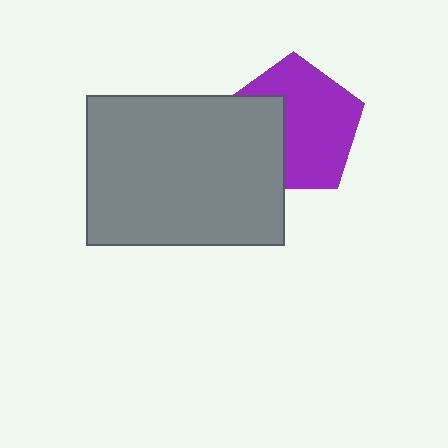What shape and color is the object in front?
The object in front is a gray rectangle.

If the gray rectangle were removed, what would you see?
You would see the complete purple pentagon.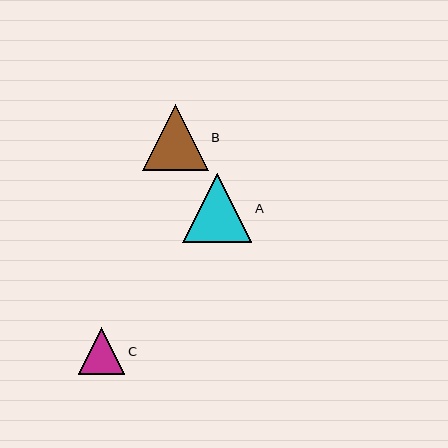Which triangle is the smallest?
Triangle C is the smallest with a size of approximately 47 pixels.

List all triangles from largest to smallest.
From largest to smallest: A, B, C.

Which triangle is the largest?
Triangle A is the largest with a size of approximately 69 pixels.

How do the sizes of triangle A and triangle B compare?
Triangle A and triangle B are approximately the same size.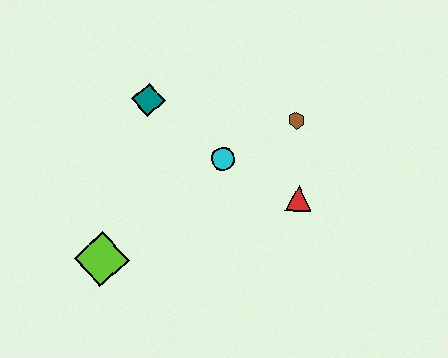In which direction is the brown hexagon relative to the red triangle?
The brown hexagon is above the red triangle.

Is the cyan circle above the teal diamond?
No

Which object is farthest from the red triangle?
The lime diamond is farthest from the red triangle.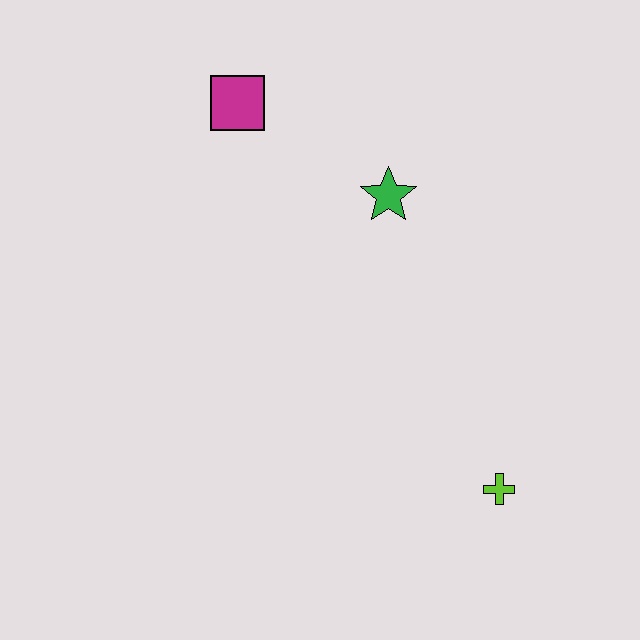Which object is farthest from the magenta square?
The lime cross is farthest from the magenta square.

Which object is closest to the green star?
The magenta square is closest to the green star.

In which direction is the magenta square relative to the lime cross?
The magenta square is above the lime cross.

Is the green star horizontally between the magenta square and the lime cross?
Yes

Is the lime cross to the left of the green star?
No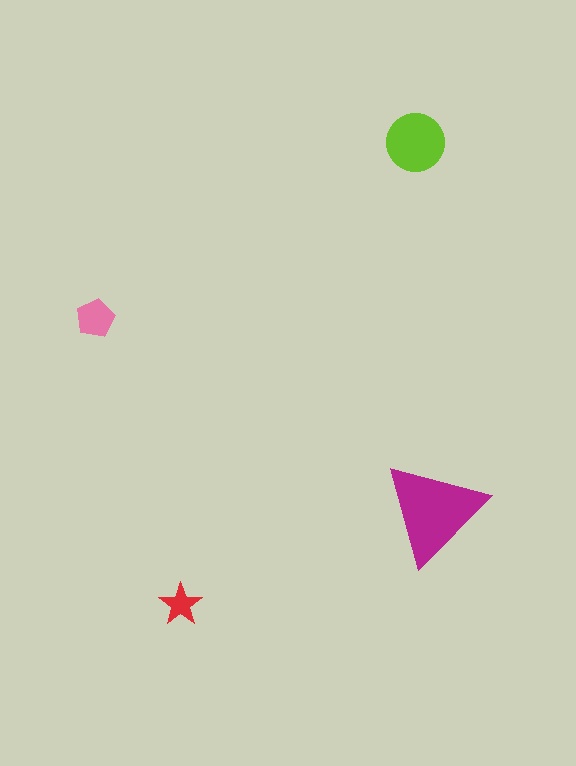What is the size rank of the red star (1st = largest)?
4th.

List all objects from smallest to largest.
The red star, the pink pentagon, the lime circle, the magenta triangle.